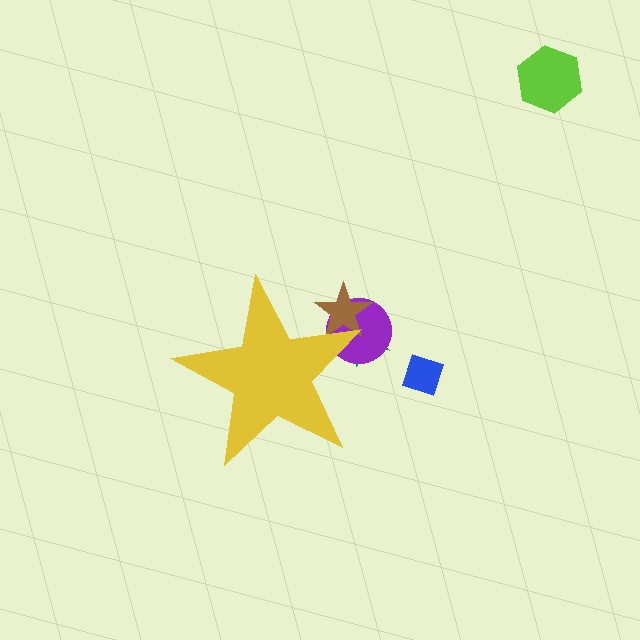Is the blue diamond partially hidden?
No, the blue diamond is fully visible.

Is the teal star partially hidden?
Yes, the teal star is partially hidden behind the yellow star.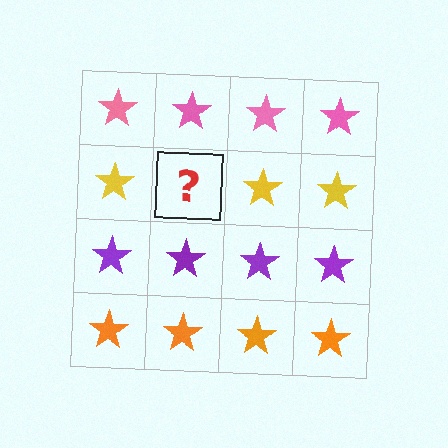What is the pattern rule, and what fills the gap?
The rule is that each row has a consistent color. The gap should be filled with a yellow star.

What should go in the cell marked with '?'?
The missing cell should contain a yellow star.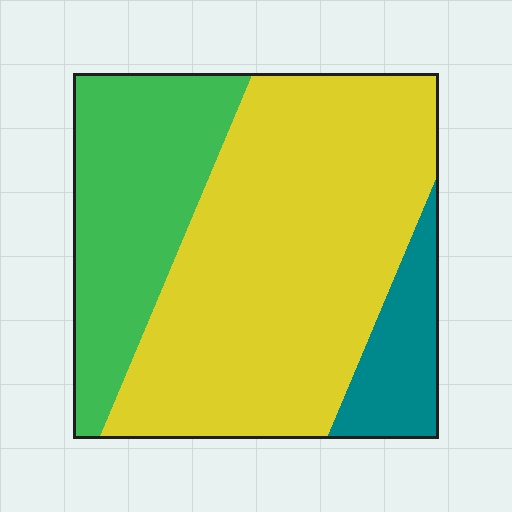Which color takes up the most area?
Yellow, at roughly 60%.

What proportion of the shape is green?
Green takes up about one quarter (1/4) of the shape.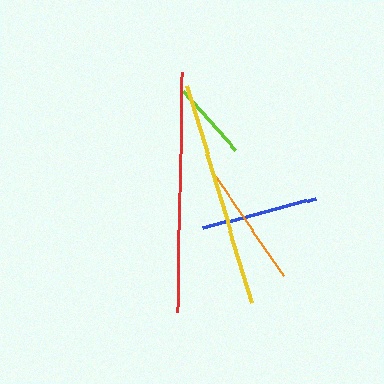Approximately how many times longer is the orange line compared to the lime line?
The orange line is approximately 1.6 times the length of the lime line.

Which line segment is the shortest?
The lime line is the shortest at approximately 78 pixels.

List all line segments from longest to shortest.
From longest to shortest: red, yellow, orange, blue, lime.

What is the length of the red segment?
The red segment is approximately 240 pixels long.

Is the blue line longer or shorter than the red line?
The red line is longer than the blue line.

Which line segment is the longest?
The red line is the longest at approximately 240 pixels.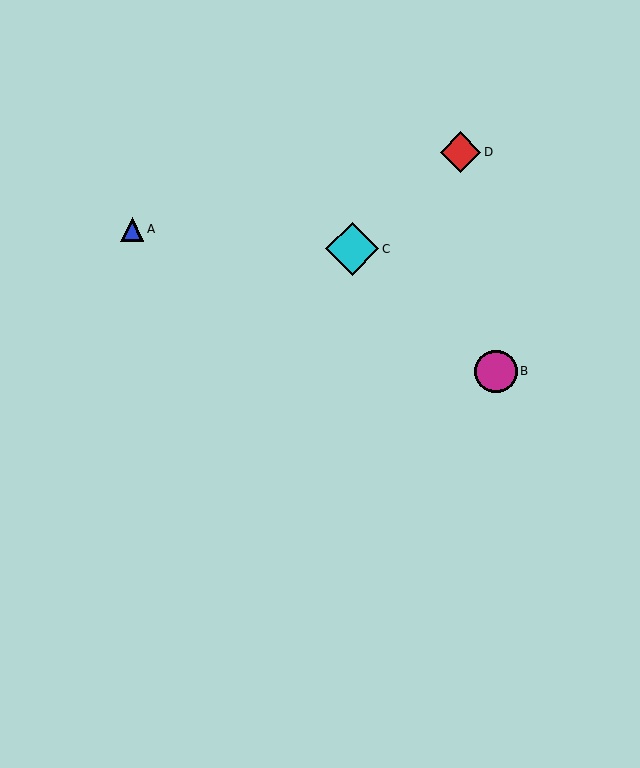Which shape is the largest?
The cyan diamond (labeled C) is the largest.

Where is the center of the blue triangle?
The center of the blue triangle is at (132, 229).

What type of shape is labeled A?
Shape A is a blue triangle.